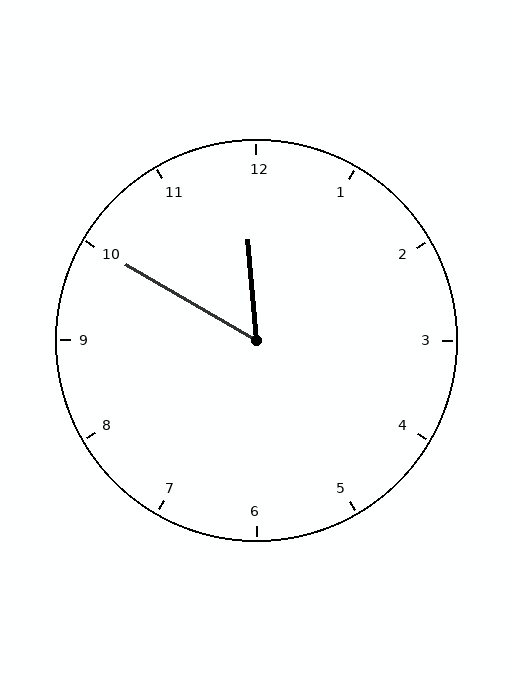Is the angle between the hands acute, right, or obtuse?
It is acute.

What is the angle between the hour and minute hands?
Approximately 55 degrees.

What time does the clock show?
11:50.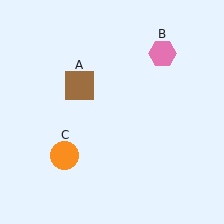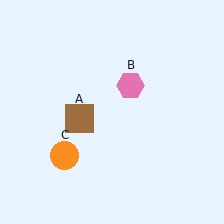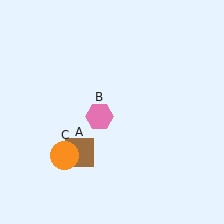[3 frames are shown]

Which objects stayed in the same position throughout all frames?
Orange circle (object C) remained stationary.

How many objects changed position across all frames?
2 objects changed position: brown square (object A), pink hexagon (object B).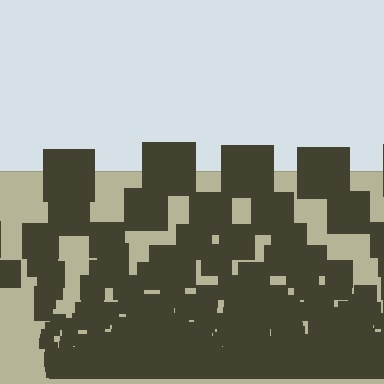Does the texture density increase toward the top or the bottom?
Density increases toward the bottom.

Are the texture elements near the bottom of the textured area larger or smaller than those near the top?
Smaller. The gradient is inverted — elements near the bottom are smaller and denser.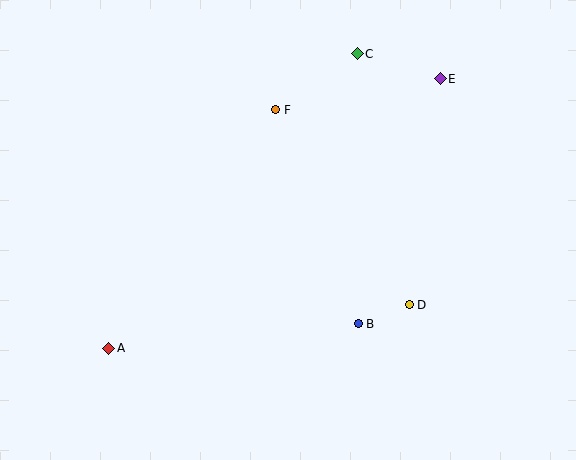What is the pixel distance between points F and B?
The distance between F and B is 229 pixels.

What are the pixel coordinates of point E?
Point E is at (440, 79).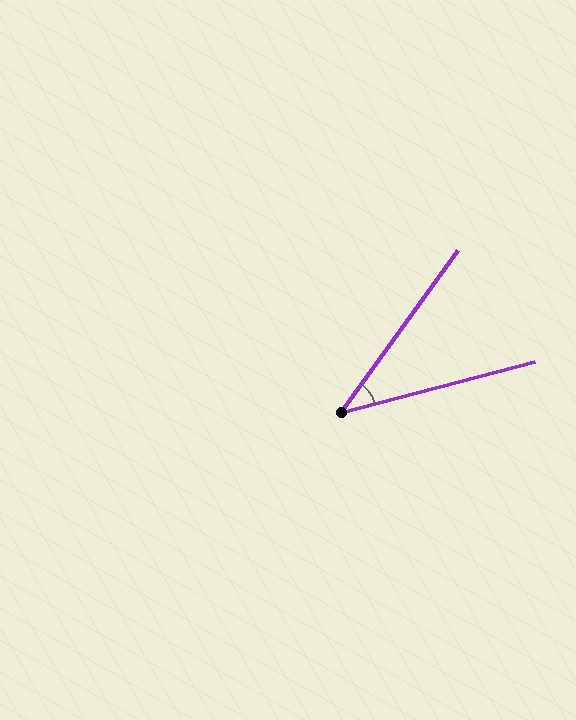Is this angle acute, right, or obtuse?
It is acute.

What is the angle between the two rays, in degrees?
Approximately 39 degrees.